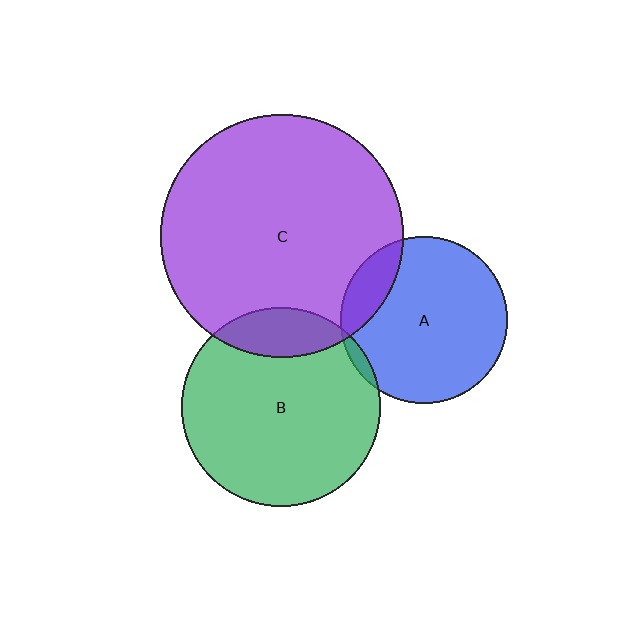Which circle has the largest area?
Circle C (purple).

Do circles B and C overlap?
Yes.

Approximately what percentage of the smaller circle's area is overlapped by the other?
Approximately 15%.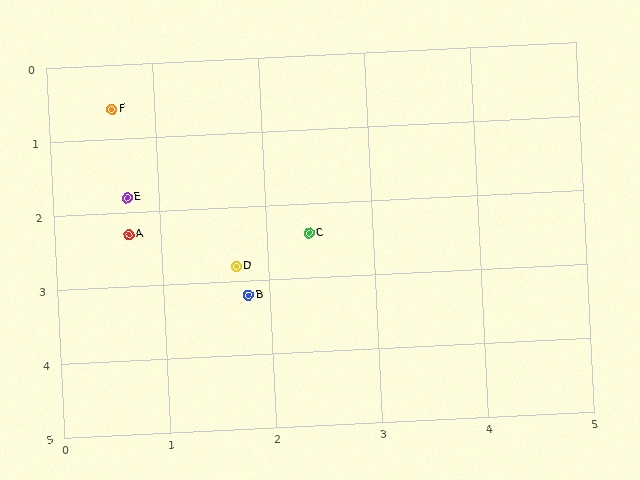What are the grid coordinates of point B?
Point B is at approximately (1.8, 3.2).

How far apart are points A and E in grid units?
Points A and E are about 0.5 grid units apart.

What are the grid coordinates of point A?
Point A is at approximately (0.7, 2.3).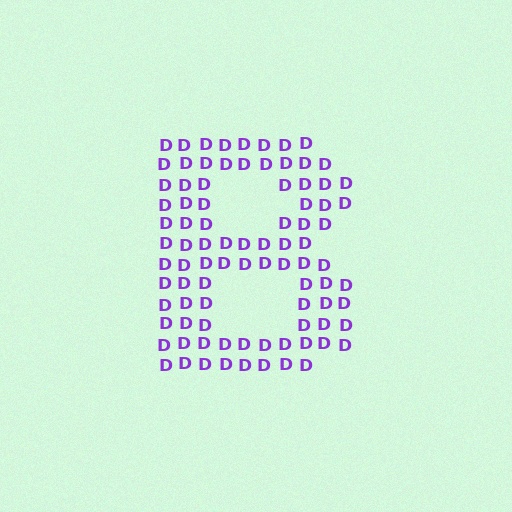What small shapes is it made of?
It is made of small letter D's.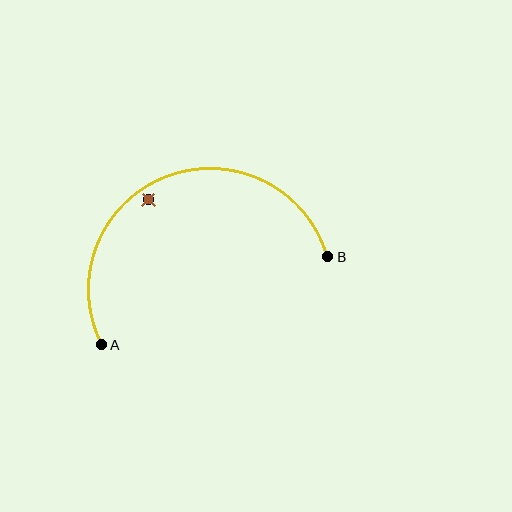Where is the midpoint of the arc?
The arc midpoint is the point on the curve farthest from the straight line joining A and B. It sits above that line.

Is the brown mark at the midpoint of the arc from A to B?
No — the brown mark does not lie on the arc at all. It sits slightly inside the curve.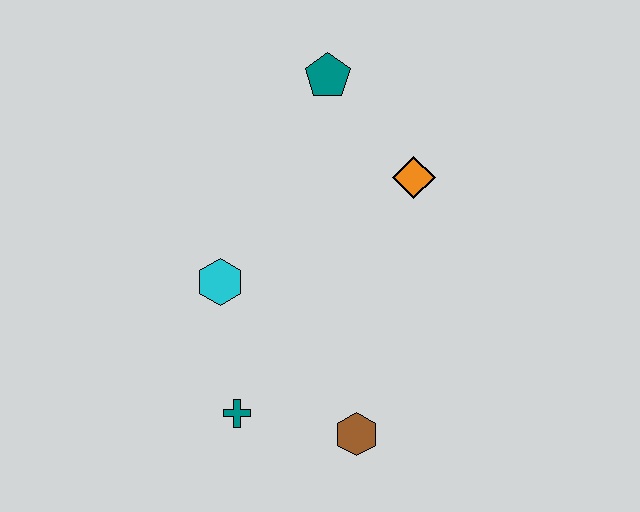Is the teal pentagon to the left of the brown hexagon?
Yes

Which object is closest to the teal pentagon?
The orange diamond is closest to the teal pentagon.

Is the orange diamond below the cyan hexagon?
No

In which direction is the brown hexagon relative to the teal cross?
The brown hexagon is to the right of the teal cross.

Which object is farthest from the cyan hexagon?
The teal pentagon is farthest from the cyan hexagon.